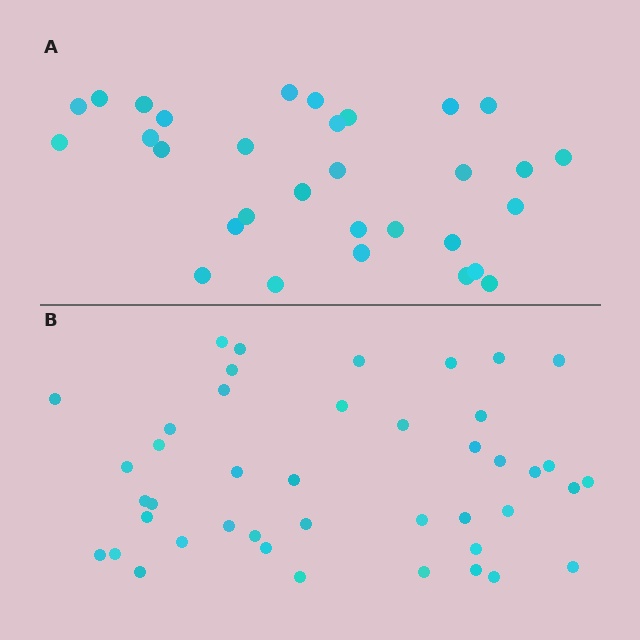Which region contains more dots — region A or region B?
Region B (the bottom region) has more dots.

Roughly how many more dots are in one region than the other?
Region B has roughly 12 or so more dots than region A.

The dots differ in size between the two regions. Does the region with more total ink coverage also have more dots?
No. Region A has more total ink coverage because its dots are larger, but region B actually contains more individual dots. Total area can be misleading — the number of items is what matters here.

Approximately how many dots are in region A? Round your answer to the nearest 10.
About 30 dots. (The exact count is 31, which rounds to 30.)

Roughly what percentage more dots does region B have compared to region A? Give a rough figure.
About 40% more.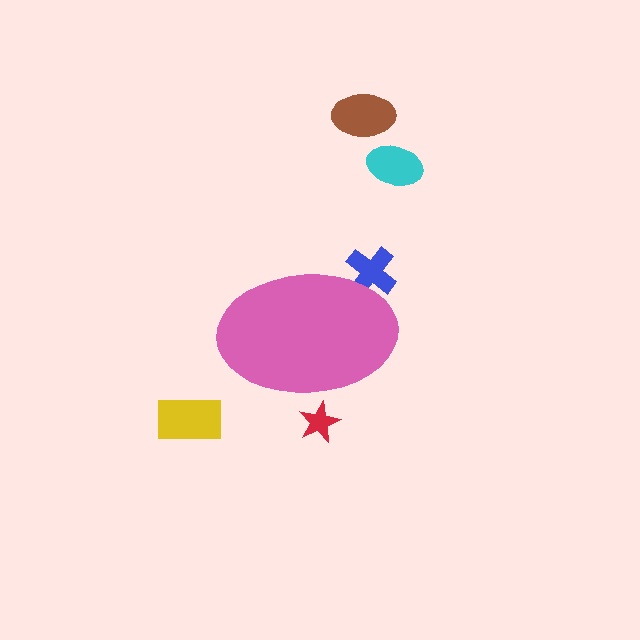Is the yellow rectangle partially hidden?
No, the yellow rectangle is fully visible.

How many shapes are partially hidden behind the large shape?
2 shapes are partially hidden.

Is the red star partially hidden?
Yes, the red star is partially hidden behind the pink ellipse.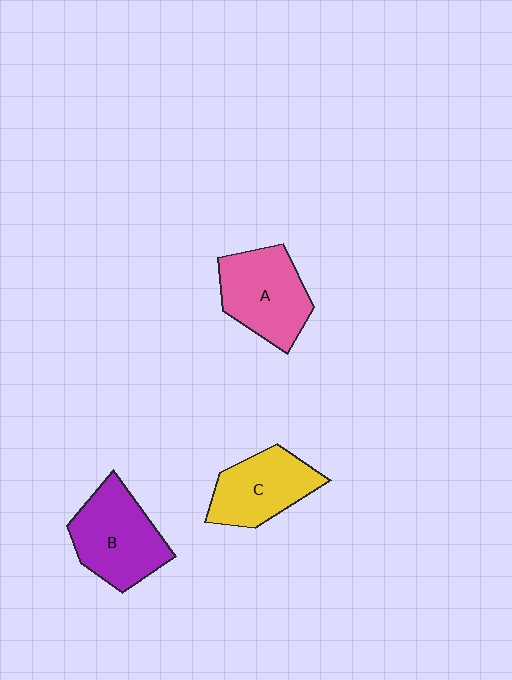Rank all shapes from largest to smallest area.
From largest to smallest: B (purple), A (pink), C (yellow).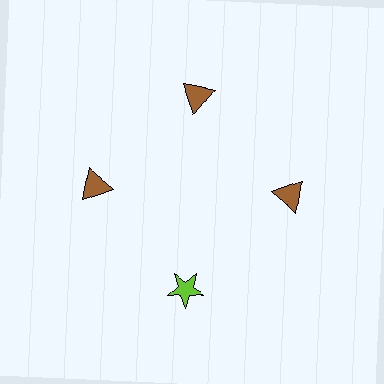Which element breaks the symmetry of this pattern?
The lime star at roughly the 6 o'clock position breaks the symmetry. All other shapes are brown triangles.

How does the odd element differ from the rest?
It differs in both color (lime instead of brown) and shape (star instead of triangle).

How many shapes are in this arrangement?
There are 4 shapes arranged in a ring pattern.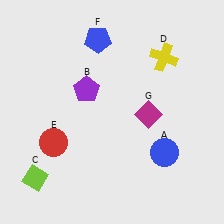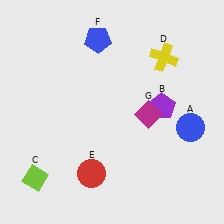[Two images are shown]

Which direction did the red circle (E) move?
The red circle (E) moved right.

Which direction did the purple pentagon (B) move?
The purple pentagon (B) moved right.